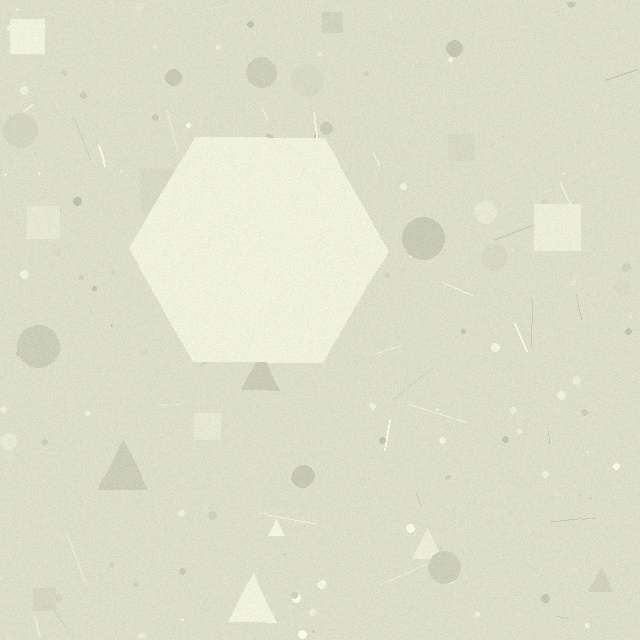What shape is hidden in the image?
A hexagon is hidden in the image.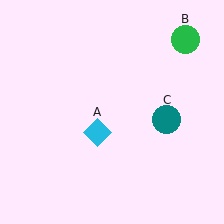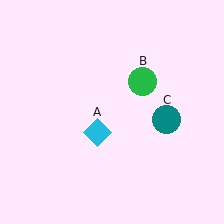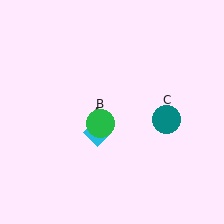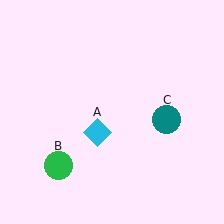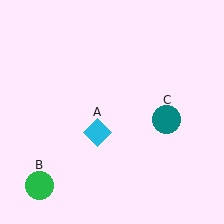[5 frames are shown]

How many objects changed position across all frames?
1 object changed position: green circle (object B).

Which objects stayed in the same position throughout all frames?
Cyan diamond (object A) and teal circle (object C) remained stationary.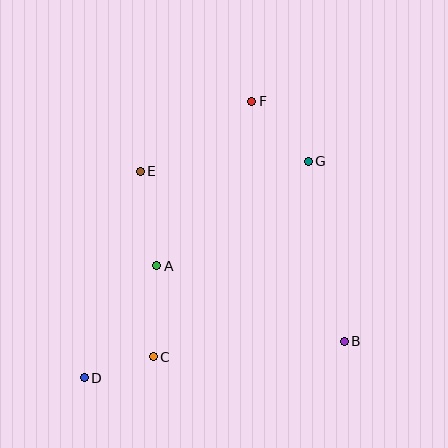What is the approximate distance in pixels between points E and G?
The distance between E and G is approximately 168 pixels.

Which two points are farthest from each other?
Points D and F are farthest from each other.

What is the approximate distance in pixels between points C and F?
The distance between C and F is approximately 273 pixels.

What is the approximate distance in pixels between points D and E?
The distance between D and E is approximately 214 pixels.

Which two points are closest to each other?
Points C and D are closest to each other.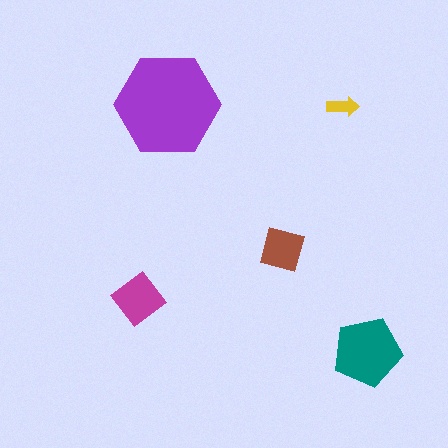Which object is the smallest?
The yellow arrow.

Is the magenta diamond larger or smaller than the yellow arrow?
Larger.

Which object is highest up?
The purple hexagon is topmost.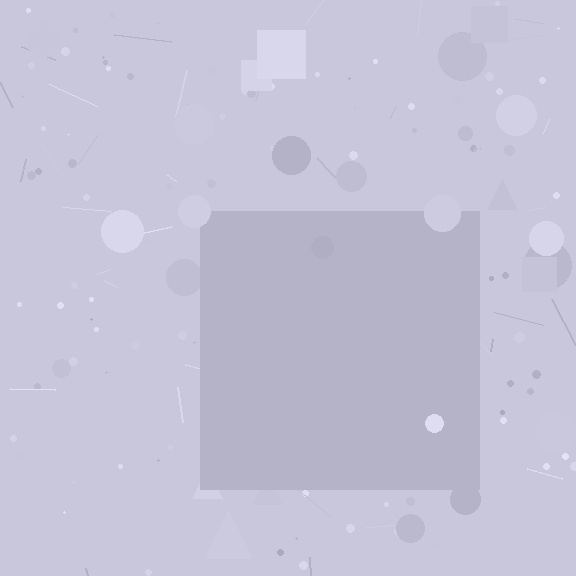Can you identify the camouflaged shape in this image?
The camouflaged shape is a square.